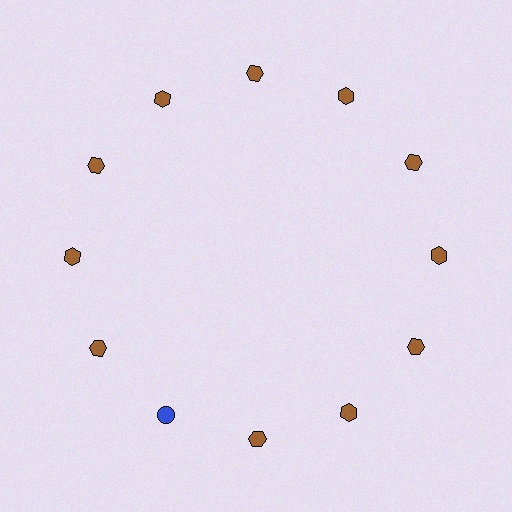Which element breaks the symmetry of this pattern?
The blue circle at roughly the 7 o'clock position breaks the symmetry. All other shapes are brown hexagons.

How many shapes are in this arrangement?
There are 12 shapes arranged in a ring pattern.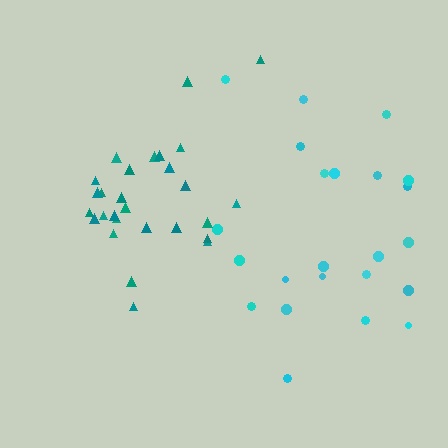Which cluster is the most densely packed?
Teal.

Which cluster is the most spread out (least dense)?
Cyan.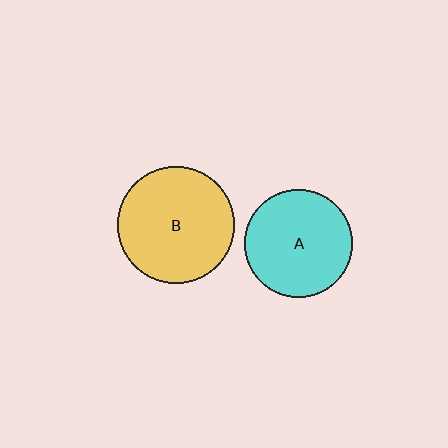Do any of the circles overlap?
No, none of the circles overlap.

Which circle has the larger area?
Circle B (yellow).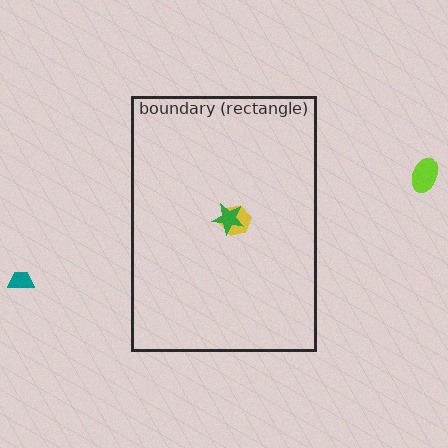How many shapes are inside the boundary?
2 inside, 2 outside.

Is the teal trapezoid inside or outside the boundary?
Outside.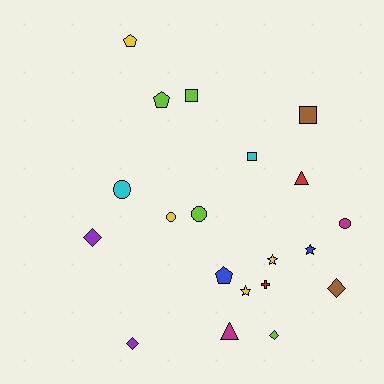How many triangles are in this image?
There are 2 triangles.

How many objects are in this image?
There are 20 objects.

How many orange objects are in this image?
There are no orange objects.